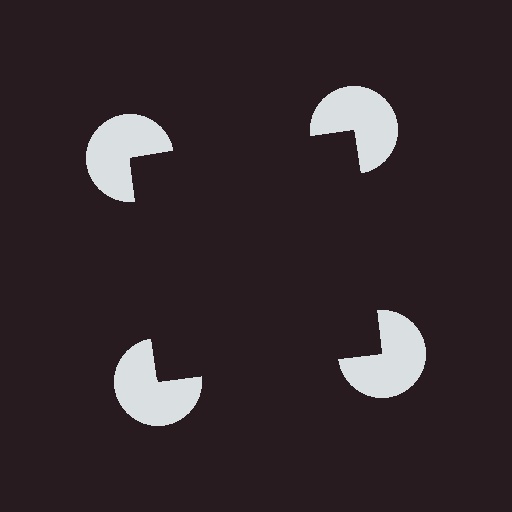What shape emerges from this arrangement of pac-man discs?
An illusory square — its edges are inferred from the aligned wedge cuts in the pac-man discs, not physically drawn.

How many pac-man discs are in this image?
There are 4 — one at each vertex of the illusory square.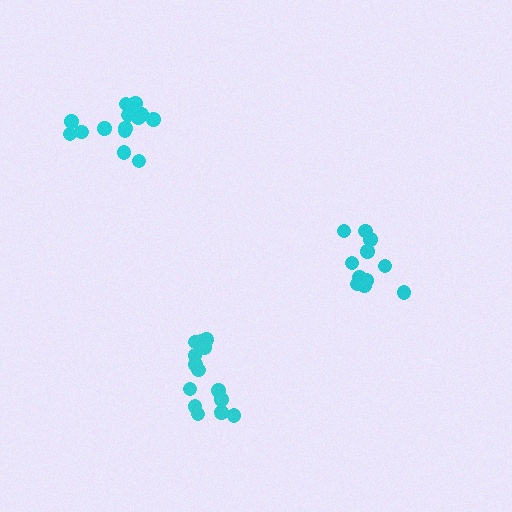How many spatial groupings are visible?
There are 3 spatial groupings.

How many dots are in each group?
Group 1: 14 dots, Group 2: 11 dots, Group 3: 15 dots (40 total).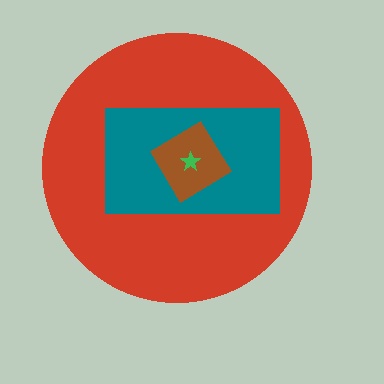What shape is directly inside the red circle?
The teal rectangle.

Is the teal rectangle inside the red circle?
Yes.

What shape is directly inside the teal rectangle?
The brown diamond.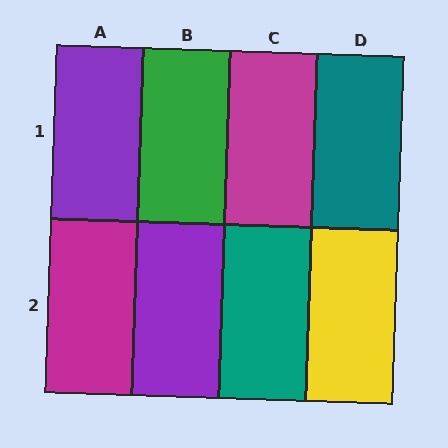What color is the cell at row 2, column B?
Purple.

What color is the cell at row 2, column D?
Yellow.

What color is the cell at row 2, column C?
Teal.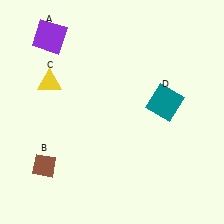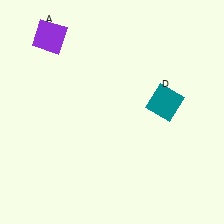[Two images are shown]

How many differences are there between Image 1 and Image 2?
There are 2 differences between the two images.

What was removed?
The yellow triangle (C), the brown diamond (B) were removed in Image 2.